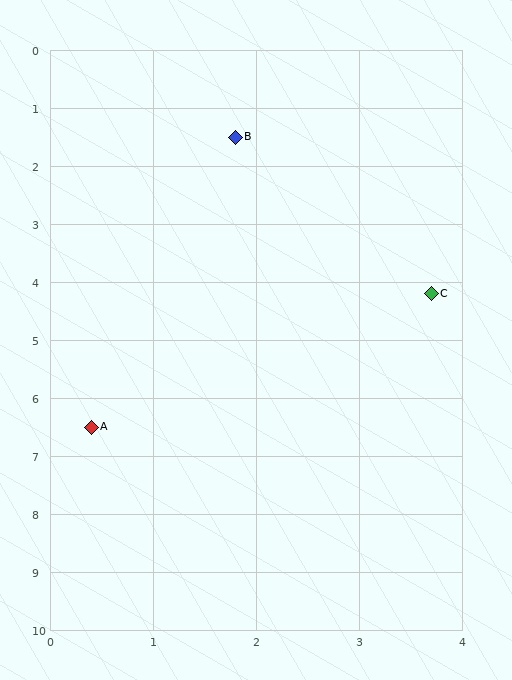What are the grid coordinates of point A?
Point A is at approximately (0.4, 6.5).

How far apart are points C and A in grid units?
Points C and A are about 4.0 grid units apart.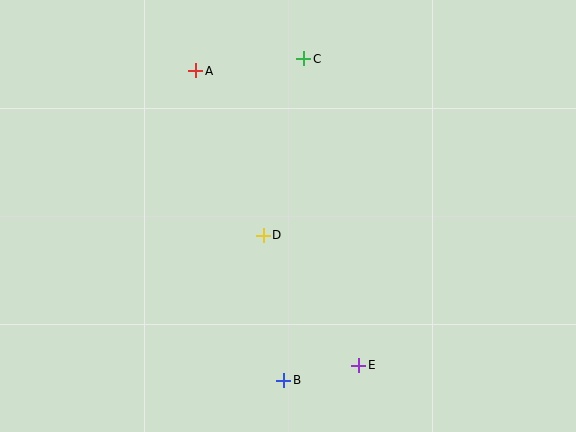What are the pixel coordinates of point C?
Point C is at (304, 59).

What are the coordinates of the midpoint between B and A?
The midpoint between B and A is at (240, 226).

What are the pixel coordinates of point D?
Point D is at (263, 235).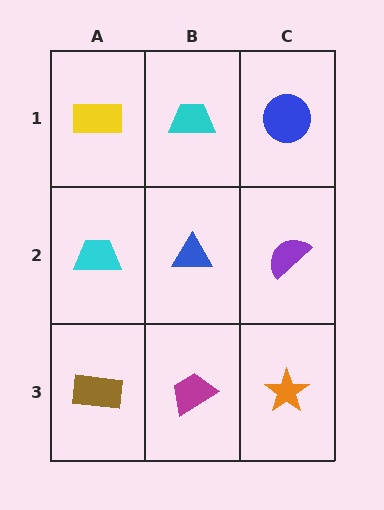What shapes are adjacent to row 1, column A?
A cyan trapezoid (row 2, column A), a cyan trapezoid (row 1, column B).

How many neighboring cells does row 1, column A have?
2.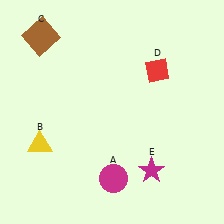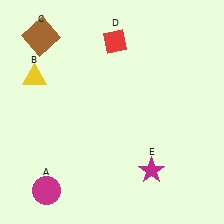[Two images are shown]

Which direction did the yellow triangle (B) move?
The yellow triangle (B) moved up.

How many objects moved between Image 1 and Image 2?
3 objects moved between the two images.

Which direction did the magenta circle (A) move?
The magenta circle (A) moved left.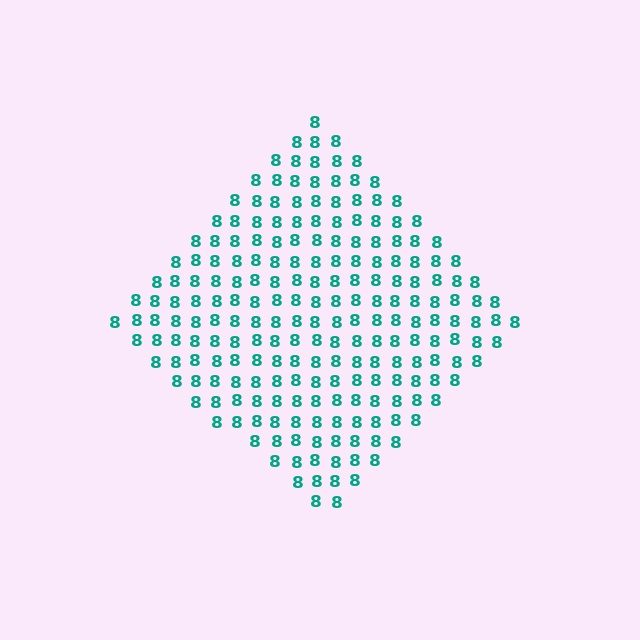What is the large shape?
The large shape is a diamond.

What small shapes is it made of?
It is made of small digit 8's.